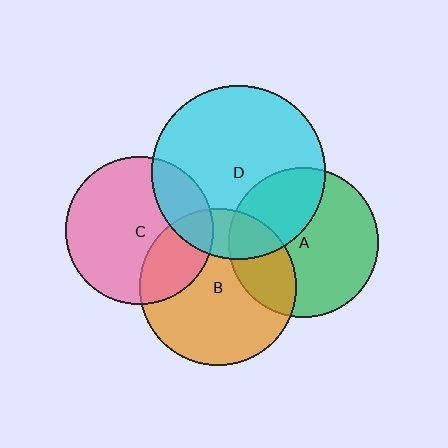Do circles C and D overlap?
Yes.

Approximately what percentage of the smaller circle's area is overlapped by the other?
Approximately 20%.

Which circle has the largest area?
Circle D (cyan).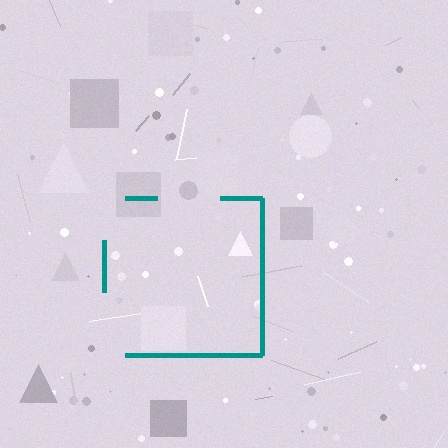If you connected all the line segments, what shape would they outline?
They would outline a square.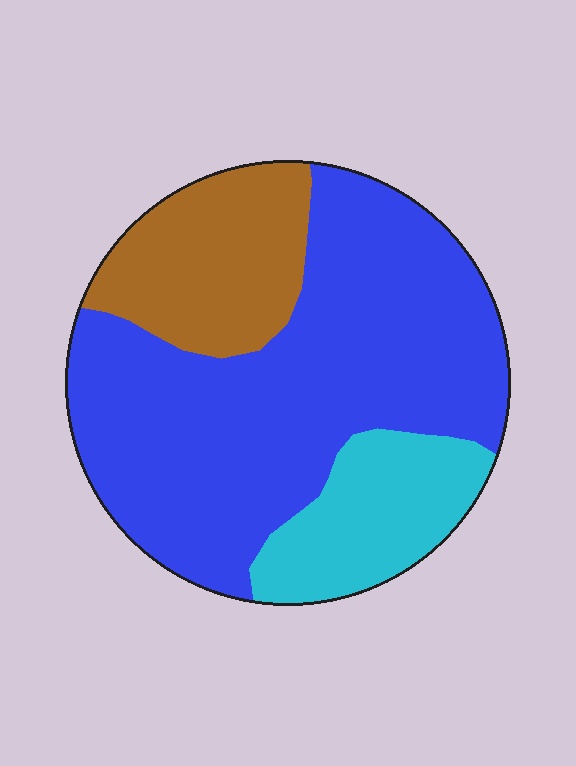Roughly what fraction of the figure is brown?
Brown takes up less than a quarter of the figure.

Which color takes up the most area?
Blue, at roughly 65%.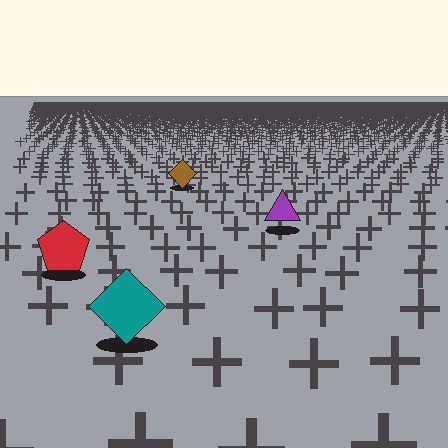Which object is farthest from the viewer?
The brown diamond is farthest from the viewer. It appears smaller and the ground texture around it is denser.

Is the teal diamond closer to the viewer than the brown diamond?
Yes. The teal diamond is closer — you can tell from the texture gradient: the ground texture is coarser near it.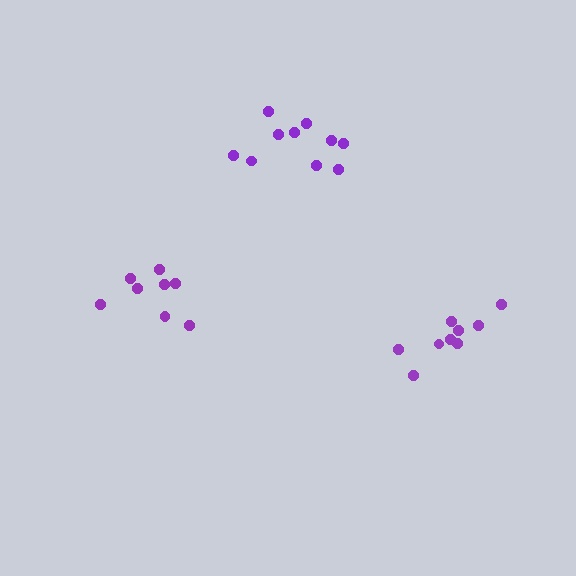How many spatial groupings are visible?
There are 3 spatial groupings.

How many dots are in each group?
Group 1: 10 dots, Group 2: 9 dots, Group 3: 8 dots (27 total).